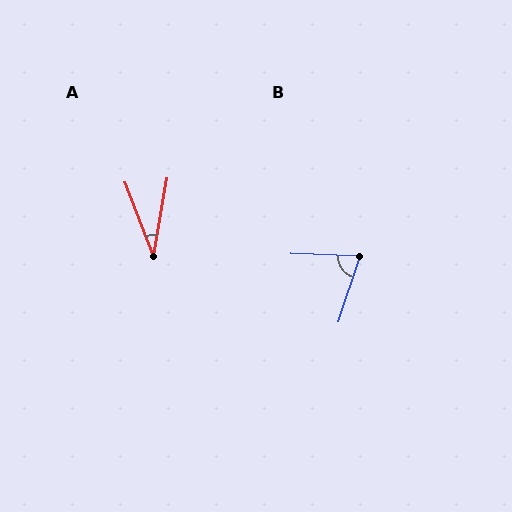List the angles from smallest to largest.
A (31°), B (73°).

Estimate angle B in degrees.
Approximately 73 degrees.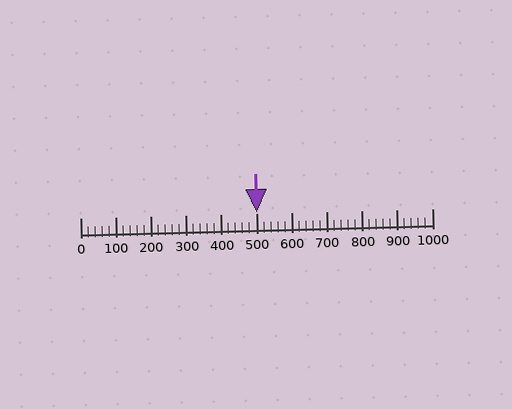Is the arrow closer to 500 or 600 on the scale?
The arrow is closer to 500.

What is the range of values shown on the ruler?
The ruler shows values from 0 to 1000.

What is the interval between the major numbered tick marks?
The major tick marks are spaced 100 units apart.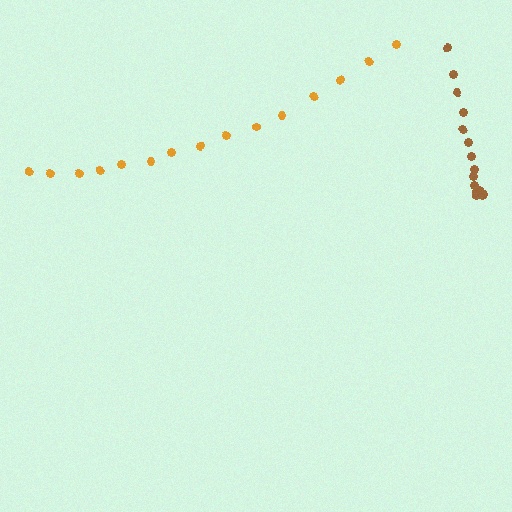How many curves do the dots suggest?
There are 2 distinct paths.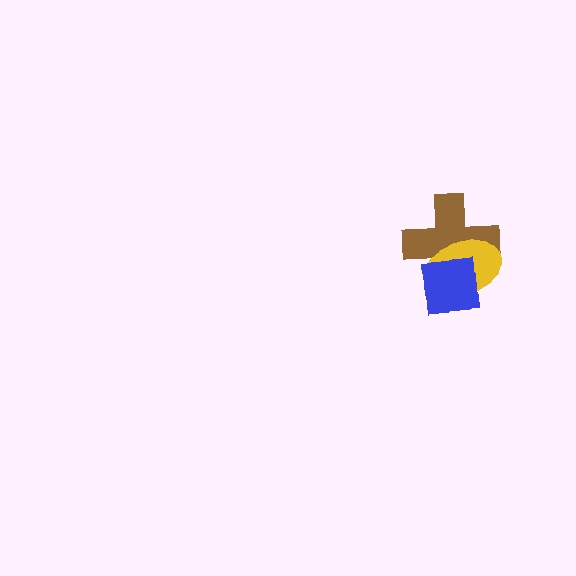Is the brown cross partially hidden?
Yes, it is partially covered by another shape.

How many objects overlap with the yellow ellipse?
2 objects overlap with the yellow ellipse.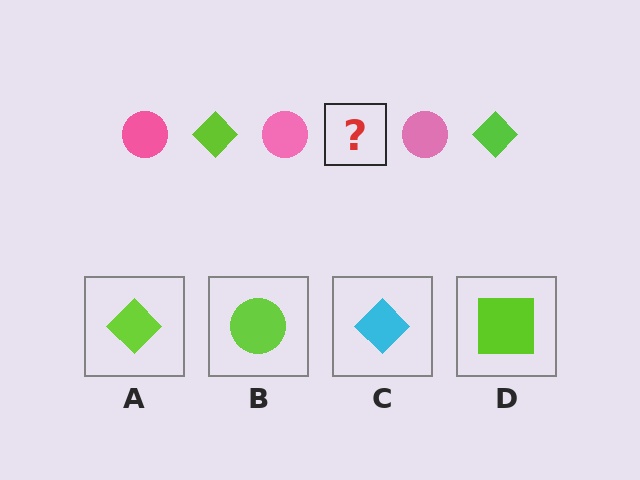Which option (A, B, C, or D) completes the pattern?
A.